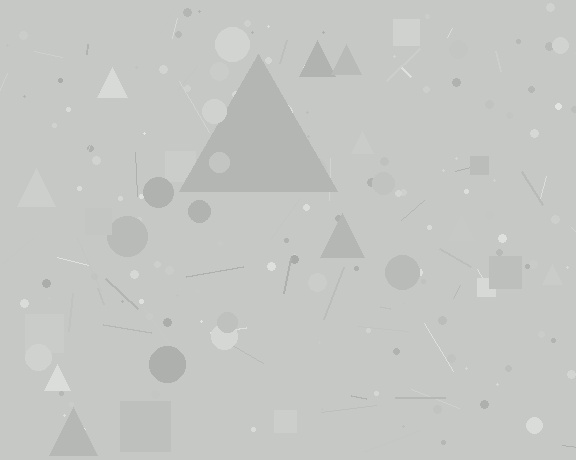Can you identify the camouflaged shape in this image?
The camouflaged shape is a triangle.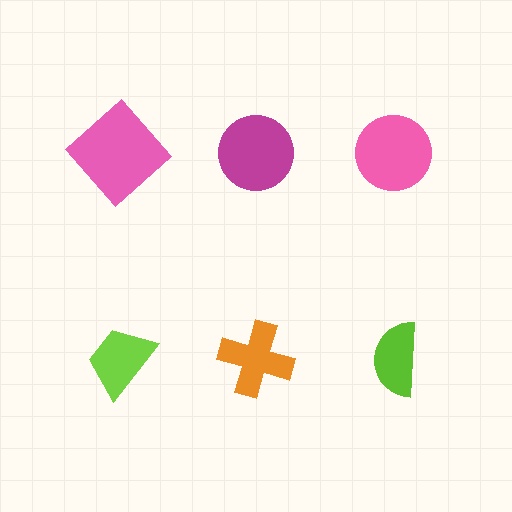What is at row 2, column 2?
An orange cross.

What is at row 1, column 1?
A pink diamond.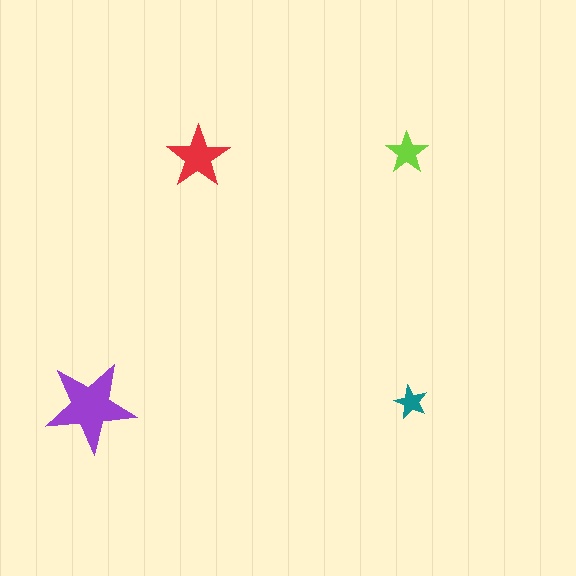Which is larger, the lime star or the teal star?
The lime one.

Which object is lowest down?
The purple star is bottommost.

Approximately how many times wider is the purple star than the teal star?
About 2.5 times wider.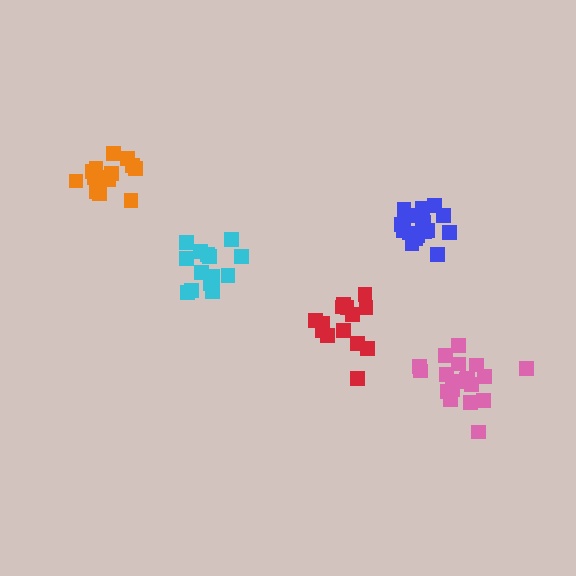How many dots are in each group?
Group 1: 14 dots, Group 2: 14 dots, Group 3: 14 dots, Group 4: 17 dots, Group 5: 19 dots (78 total).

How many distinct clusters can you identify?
There are 5 distinct clusters.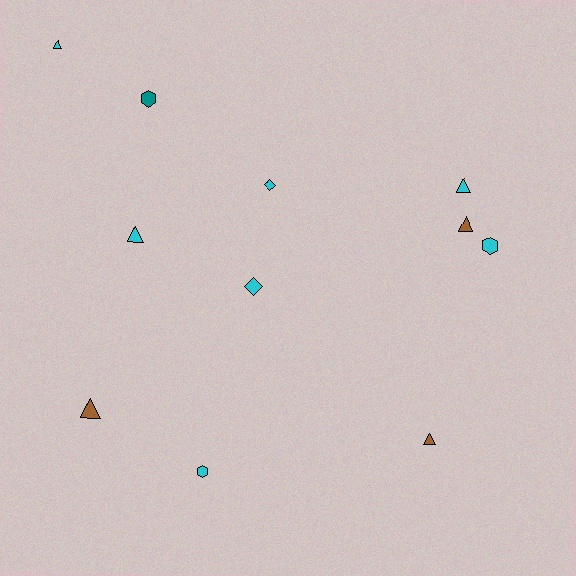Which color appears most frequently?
Cyan, with 7 objects.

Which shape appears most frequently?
Triangle, with 6 objects.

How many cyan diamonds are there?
There are 2 cyan diamonds.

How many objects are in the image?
There are 11 objects.